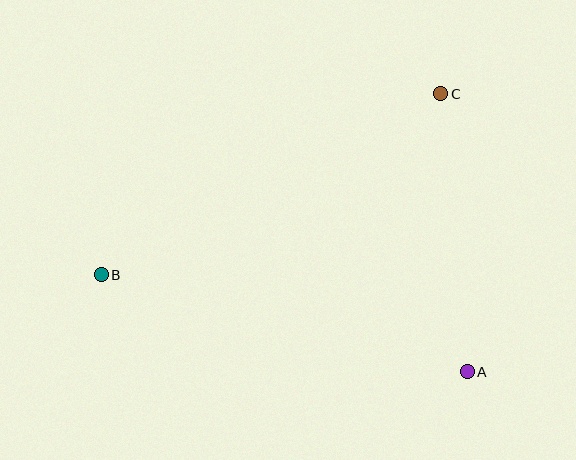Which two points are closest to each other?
Points A and C are closest to each other.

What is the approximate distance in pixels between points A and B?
The distance between A and B is approximately 379 pixels.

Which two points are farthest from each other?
Points B and C are farthest from each other.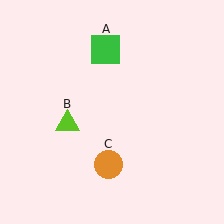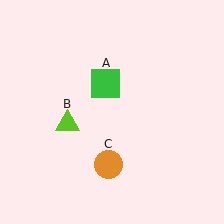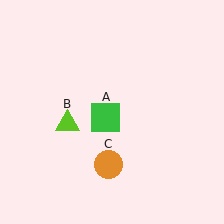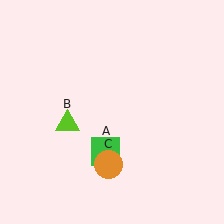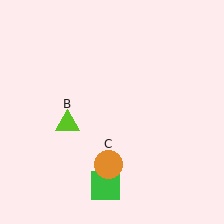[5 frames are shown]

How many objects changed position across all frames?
1 object changed position: green square (object A).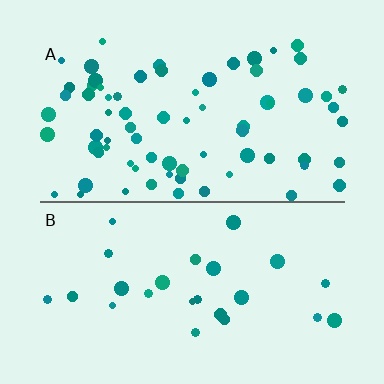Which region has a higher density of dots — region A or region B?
A (the top).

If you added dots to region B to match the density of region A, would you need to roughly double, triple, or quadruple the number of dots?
Approximately triple.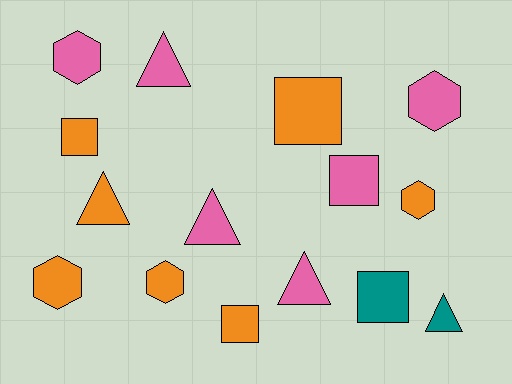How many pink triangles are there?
There are 3 pink triangles.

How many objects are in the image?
There are 15 objects.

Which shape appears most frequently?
Hexagon, with 5 objects.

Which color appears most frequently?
Orange, with 7 objects.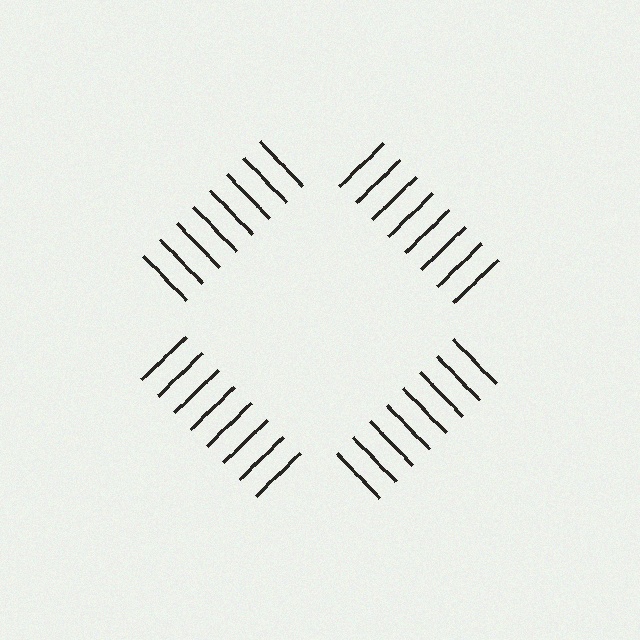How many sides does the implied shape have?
4 sides — the line-ends trace a square.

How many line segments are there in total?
32 — 8 along each of the 4 edges.